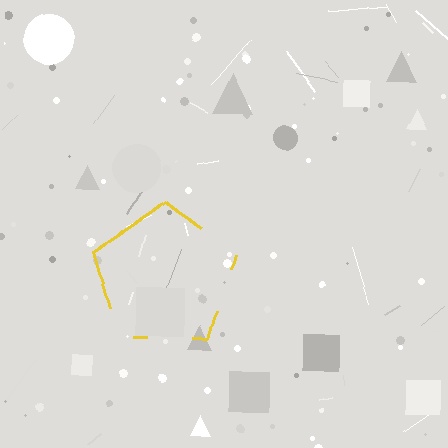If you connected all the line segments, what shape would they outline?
They would outline a pentagon.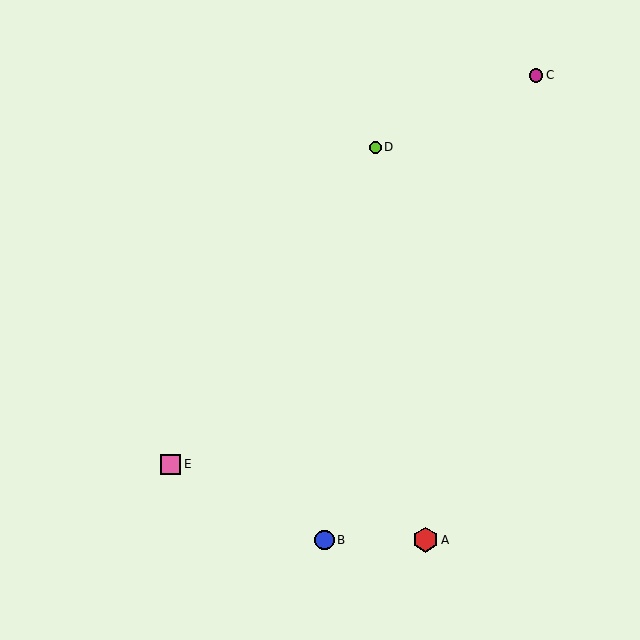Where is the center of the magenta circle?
The center of the magenta circle is at (536, 75).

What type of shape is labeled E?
Shape E is a pink square.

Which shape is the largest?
The red hexagon (labeled A) is the largest.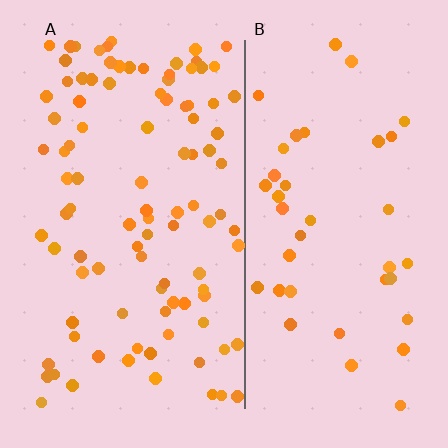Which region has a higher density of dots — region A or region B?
A (the left).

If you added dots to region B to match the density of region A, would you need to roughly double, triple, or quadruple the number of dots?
Approximately double.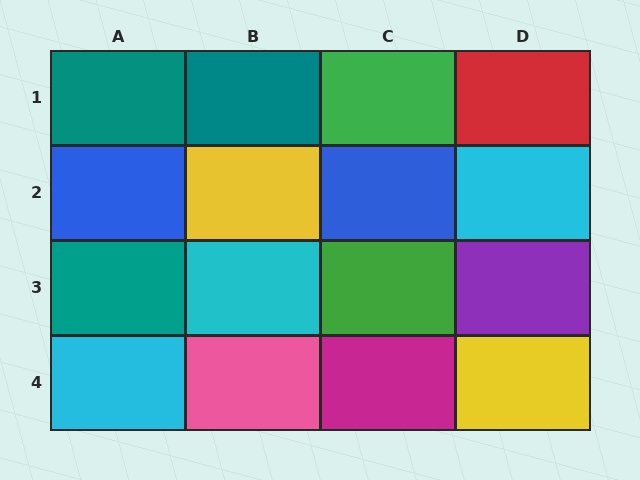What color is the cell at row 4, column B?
Pink.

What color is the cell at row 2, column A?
Blue.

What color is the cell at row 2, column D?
Cyan.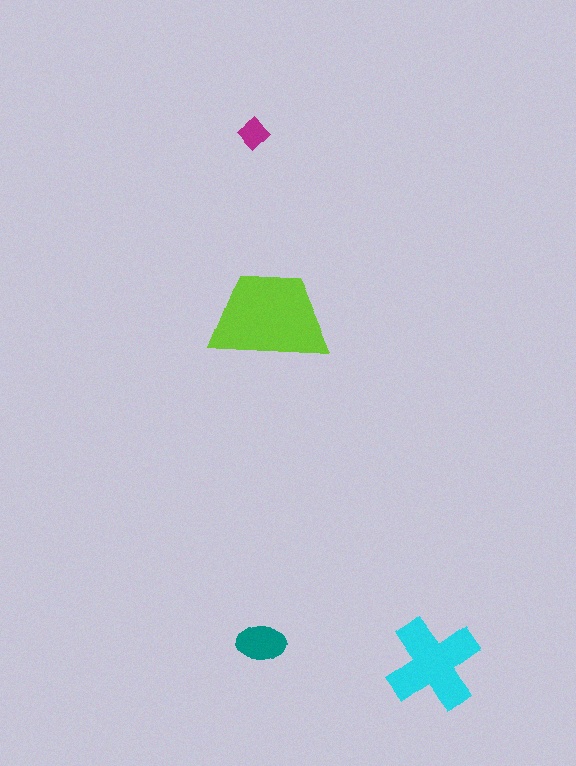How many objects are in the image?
There are 4 objects in the image.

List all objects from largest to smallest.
The lime trapezoid, the cyan cross, the teal ellipse, the magenta diamond.